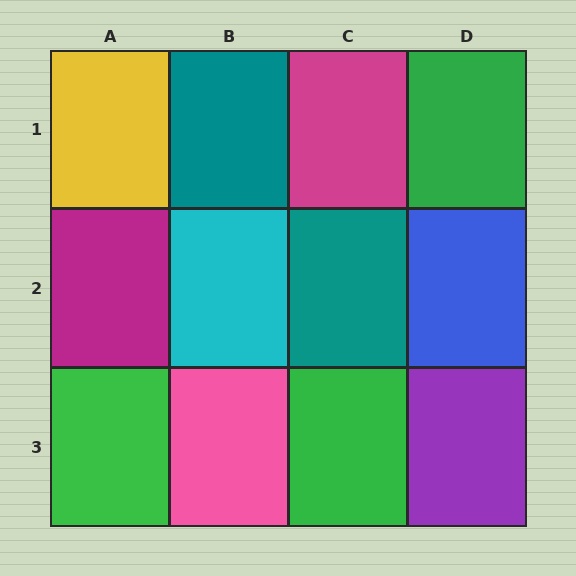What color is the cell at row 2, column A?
Magenta.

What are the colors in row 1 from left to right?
Yellow, teal, magenta, green.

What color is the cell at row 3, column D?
Purple.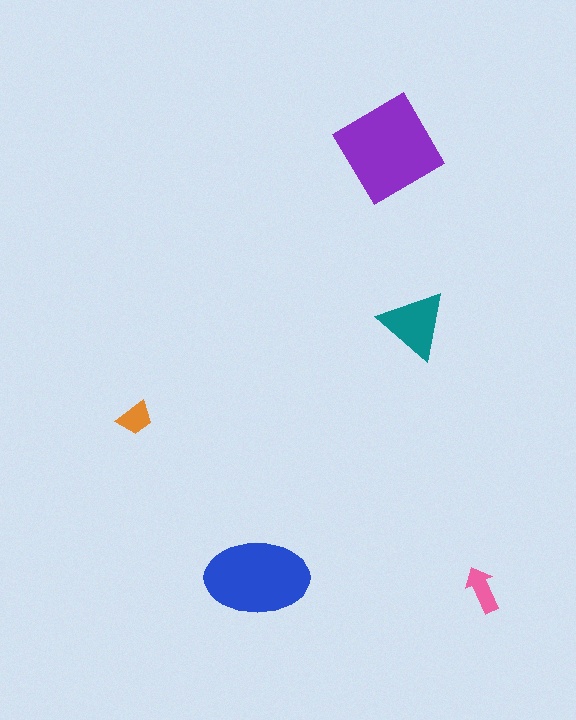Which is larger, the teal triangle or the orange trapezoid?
The teal triangle.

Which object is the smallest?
The orange trapezoid.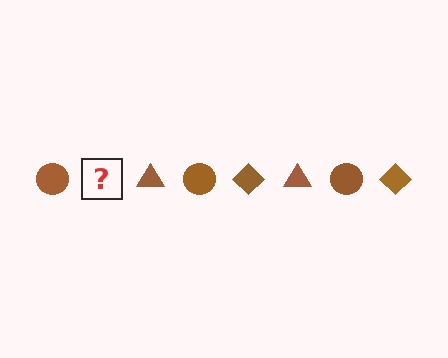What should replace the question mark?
The question mark should be replaced with a brown diamond.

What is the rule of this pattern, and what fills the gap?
The rule is that the pattern cycles through circle, diamond, triangle shapes in brown. The gap should be filled with a brown diamond.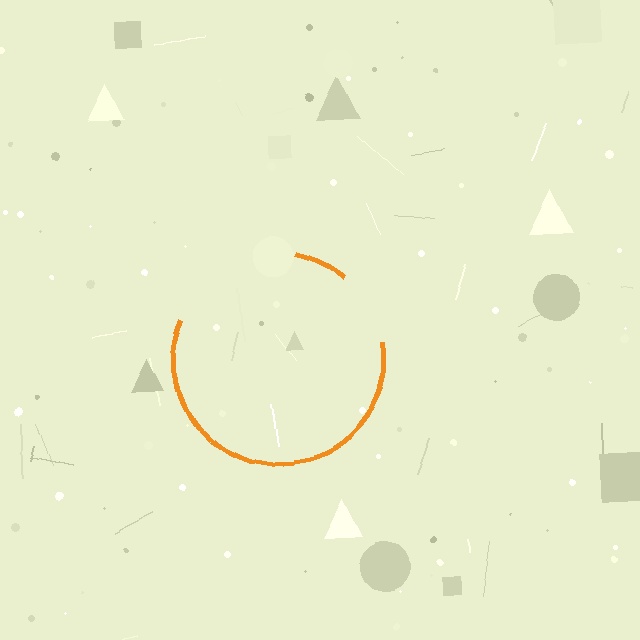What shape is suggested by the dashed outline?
The dashed outline suggests a circle.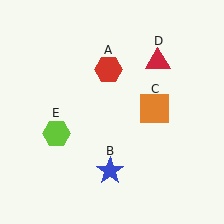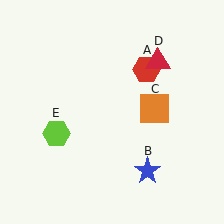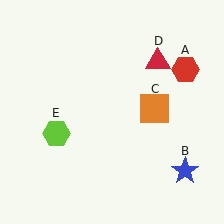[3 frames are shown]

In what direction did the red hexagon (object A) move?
The red hexagon (object A) moved right.